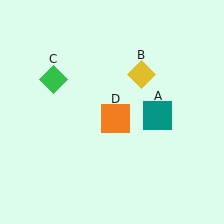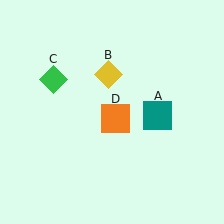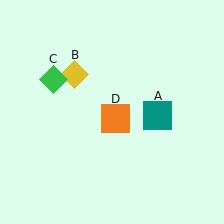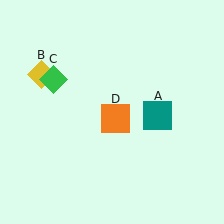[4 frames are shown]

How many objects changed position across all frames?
1 object changed position: yellow diamond (object B).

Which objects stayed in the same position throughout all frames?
Teal square (object A) and green diamond (object C) and orange square (object D) remained stationary.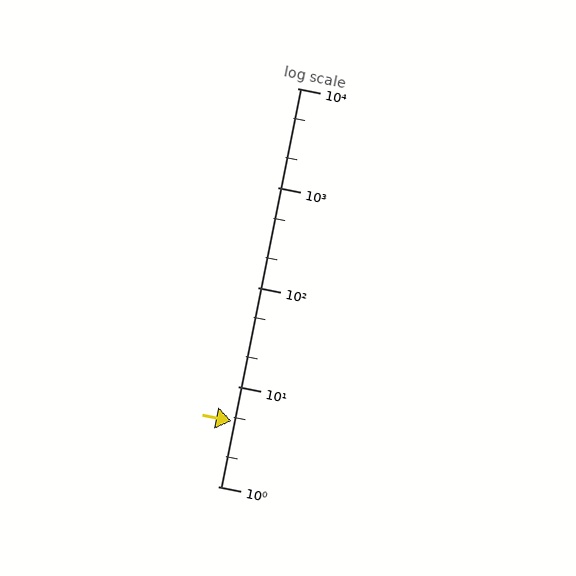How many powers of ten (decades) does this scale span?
The scale spans 4 decades, from 1 to 10000.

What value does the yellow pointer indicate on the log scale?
The pointer indicates approximately 4.5.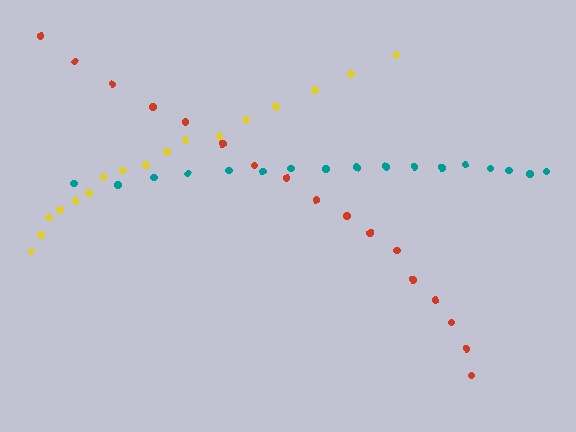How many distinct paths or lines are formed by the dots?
There are 3 distinct paths.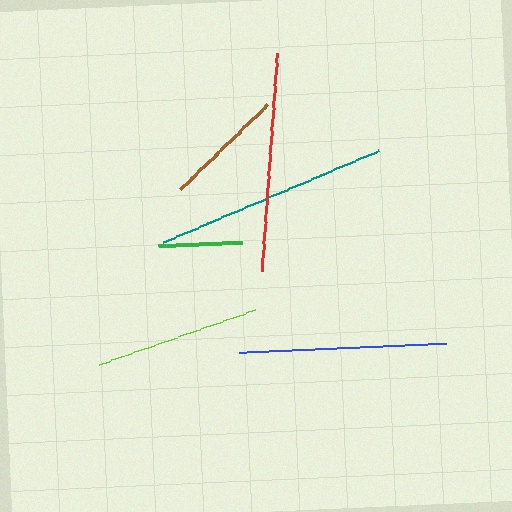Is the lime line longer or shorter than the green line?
The lime line is longer than the green line.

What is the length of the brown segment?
The brown segment is approximately 121 pixels long.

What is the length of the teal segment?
The teal segment is approximately 235 pixels long.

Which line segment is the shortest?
The green line is the shortest at approximately 83 pixels.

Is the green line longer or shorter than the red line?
The red line is longer than the green line.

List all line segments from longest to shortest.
From longest to shortest: teal, red, blue, lime, brown, green.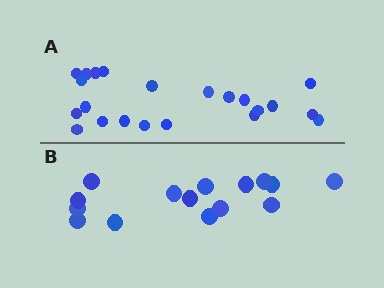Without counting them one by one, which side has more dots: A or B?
Region A (the top region) has more dots.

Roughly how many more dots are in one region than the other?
Region A has roughly 8 or so more dots than region B.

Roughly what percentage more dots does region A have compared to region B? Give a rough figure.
About 45% more.